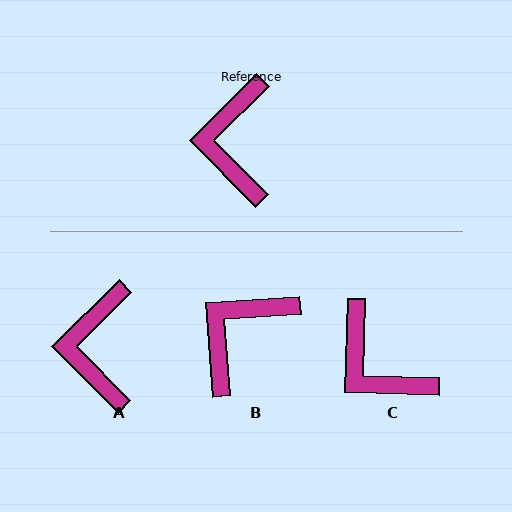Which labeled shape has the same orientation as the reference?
A.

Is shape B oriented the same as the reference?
No, it is off by about 40 degrees.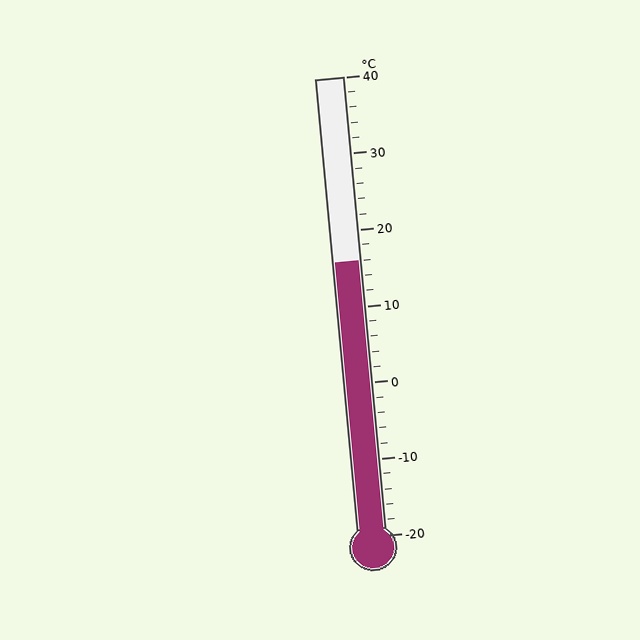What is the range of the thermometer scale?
The thermometer scale ranges from -20°C to 40°C.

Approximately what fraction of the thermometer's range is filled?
The thermometer is filled to approximately 60% of its range.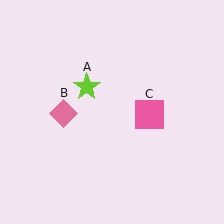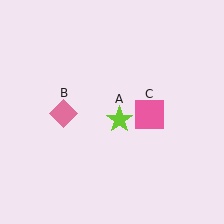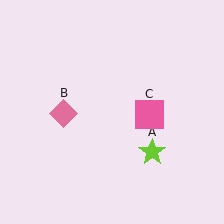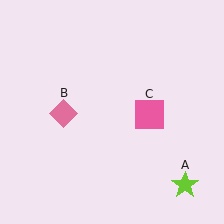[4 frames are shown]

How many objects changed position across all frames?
1 object changed position: lime star (object A).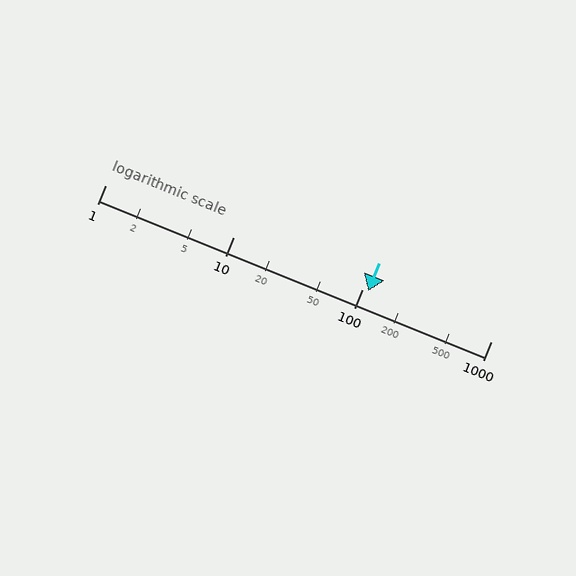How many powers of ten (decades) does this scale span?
The scale spans 3 decades, from 1 to 1000.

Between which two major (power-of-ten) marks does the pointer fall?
The pointer is between 100 and 1000.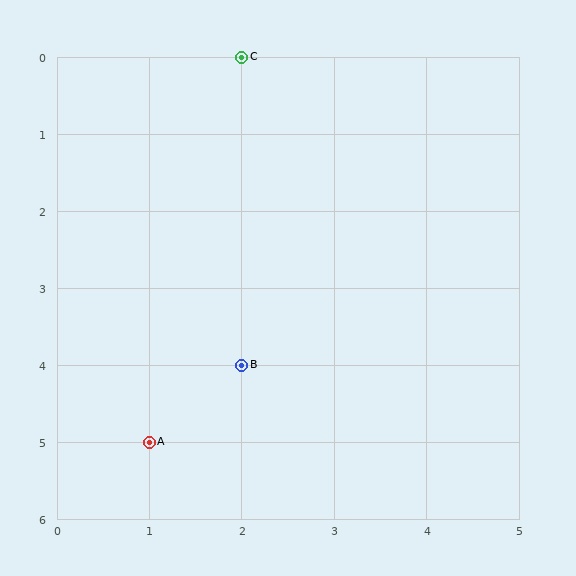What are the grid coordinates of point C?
Point C is at grid coordinates (2, 0).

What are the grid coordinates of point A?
Point A is at grid coordinates (1, 5).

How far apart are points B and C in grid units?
Points B and C are 4 rows apart.